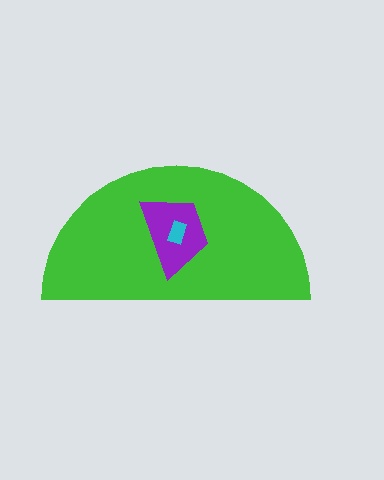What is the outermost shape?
The green semicircle.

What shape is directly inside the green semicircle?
The purple trapezoid.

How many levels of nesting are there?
3.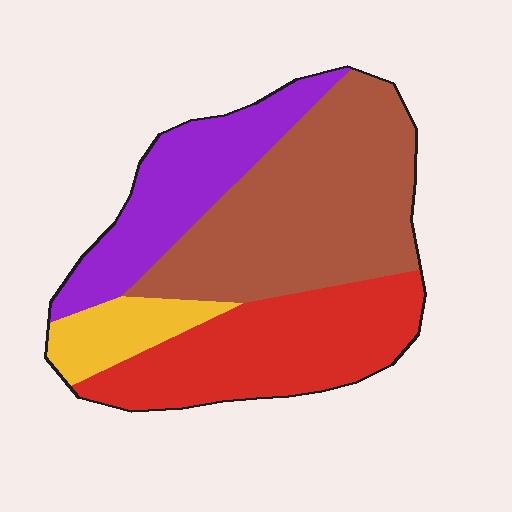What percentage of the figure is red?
Red covers about 30% of the figure.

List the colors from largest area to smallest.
From largest to smallest: brown, red, purple, yellow.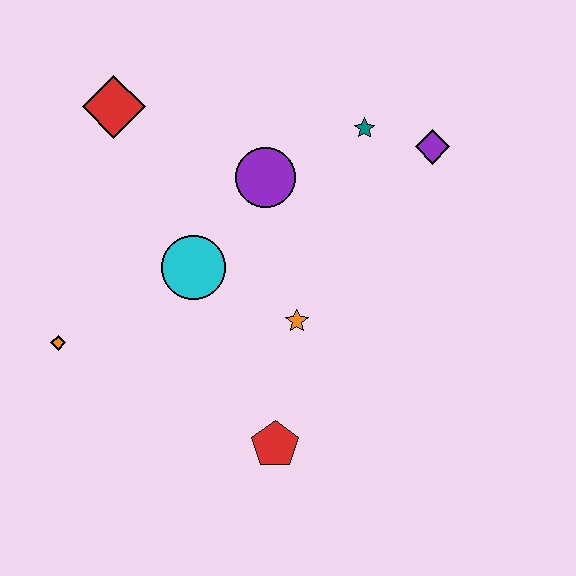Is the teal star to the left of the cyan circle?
No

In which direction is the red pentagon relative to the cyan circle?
The red pentagon is below the cyan circle.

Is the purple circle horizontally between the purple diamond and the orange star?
No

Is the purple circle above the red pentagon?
Yes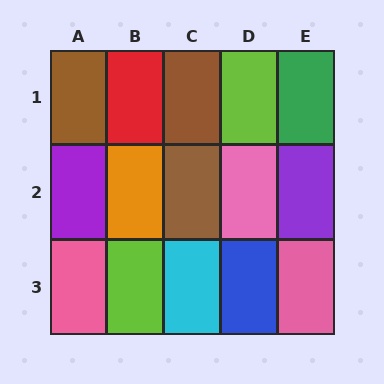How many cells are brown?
3 cells are brown.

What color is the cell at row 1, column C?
Brown.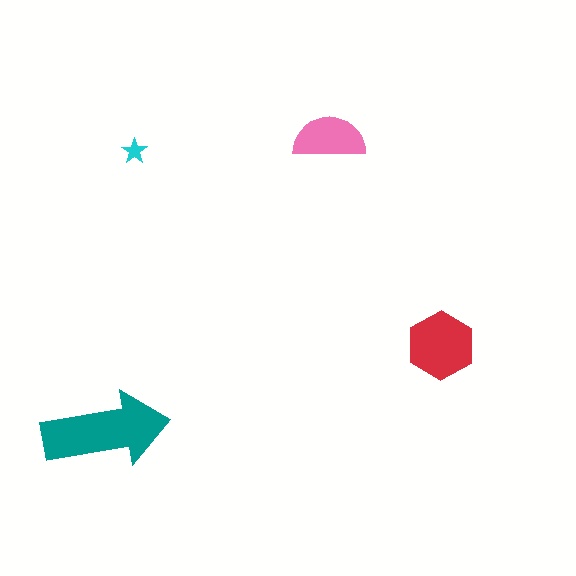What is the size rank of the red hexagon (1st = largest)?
2nd.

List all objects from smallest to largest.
The cyan star, the pink semicircle, the red hexagon, the teal arrow.